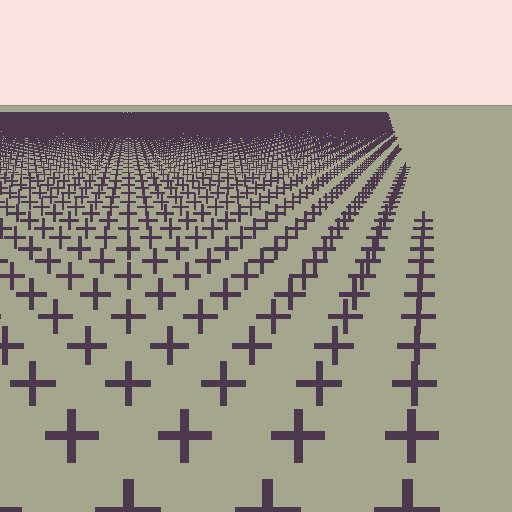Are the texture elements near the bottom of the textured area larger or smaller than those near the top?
Larger. Near the bottom, elements are closer to the viewer and appear at a bigger on-screen size.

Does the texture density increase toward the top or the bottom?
Density increases toward the top.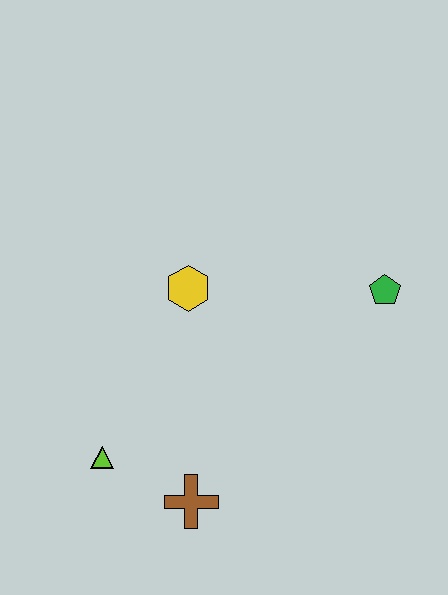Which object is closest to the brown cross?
The lime triangle is closest to the brown cross.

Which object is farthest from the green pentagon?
The lime triangle is farthest from the green pentagon.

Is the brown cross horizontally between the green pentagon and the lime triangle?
Yes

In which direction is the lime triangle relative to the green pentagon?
The lime triangle is to the left of the green pentagon.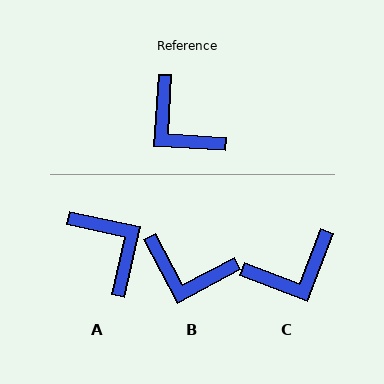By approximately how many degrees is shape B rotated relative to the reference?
Approximately 32 degrees counter-clockwise.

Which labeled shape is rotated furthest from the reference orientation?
A, about 171 degrees away.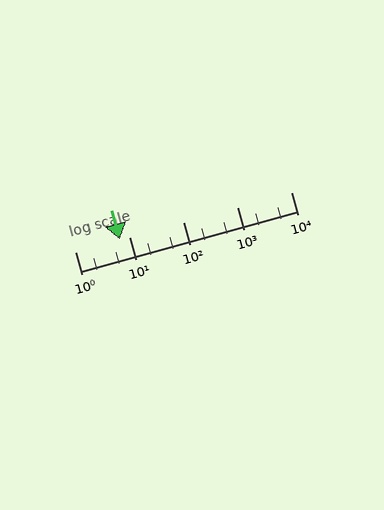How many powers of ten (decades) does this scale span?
The scale spans 4 decades, from 1 to 10000.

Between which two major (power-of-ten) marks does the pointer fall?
The pointer is between 1 and 10.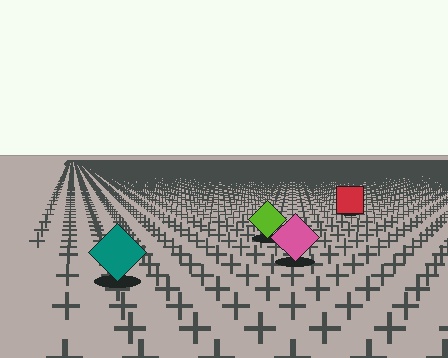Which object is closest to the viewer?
The teal diamond is closest. The texture marks near it are larger and more spread out.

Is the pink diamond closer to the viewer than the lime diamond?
Yes. The pink diamond is closer — you can tell from the texture gradient: the ground texture is coarser near it.